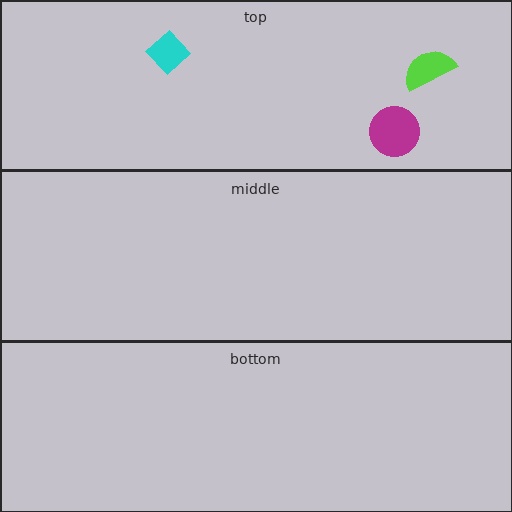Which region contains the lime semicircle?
The top region.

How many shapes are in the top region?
3.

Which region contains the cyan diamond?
The top region.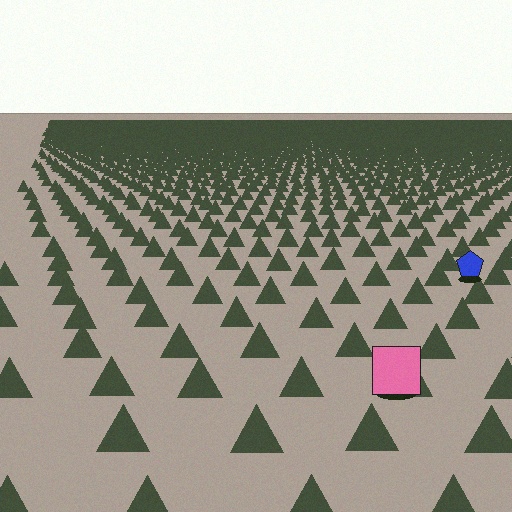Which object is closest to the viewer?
The pink square is closest. The texture marks near it are larger and more spread out.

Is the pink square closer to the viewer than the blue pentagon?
Yes. The pink square is closer — you can tell from the texture gradient: the ground texture is coarser near it.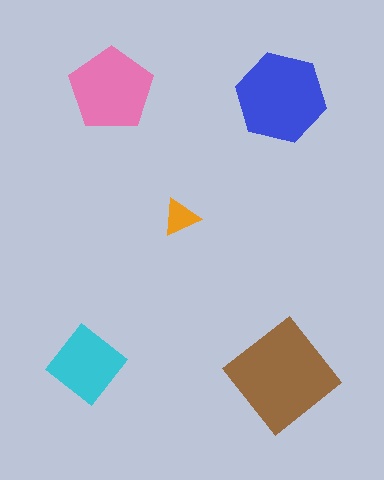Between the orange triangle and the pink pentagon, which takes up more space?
The pink pentagon.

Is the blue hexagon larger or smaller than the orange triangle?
Larger.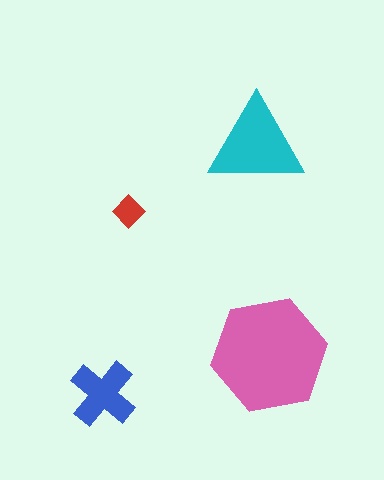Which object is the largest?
The pink hexagon.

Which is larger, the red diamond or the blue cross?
The blue cross.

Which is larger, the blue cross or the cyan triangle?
The cyan triangle.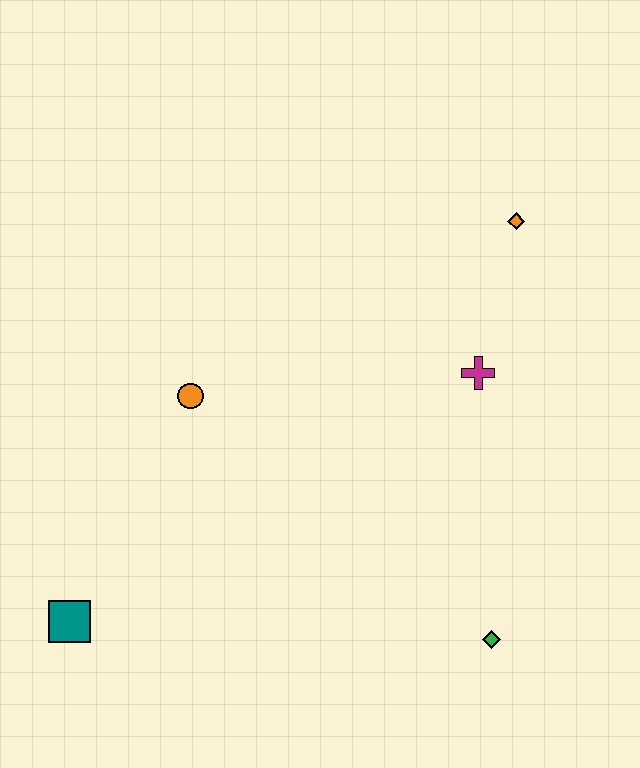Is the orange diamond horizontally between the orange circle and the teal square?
No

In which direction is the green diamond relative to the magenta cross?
The green diamond is below the magenta cross.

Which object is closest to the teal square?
The orange circle is closest to the teal square.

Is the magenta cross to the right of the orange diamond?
No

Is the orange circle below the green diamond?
No